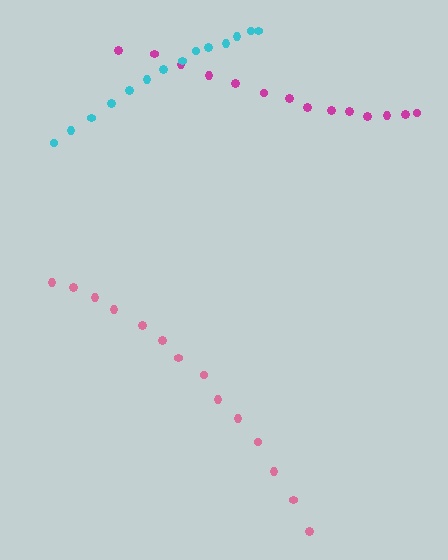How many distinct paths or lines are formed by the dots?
There are 3 distinct paths.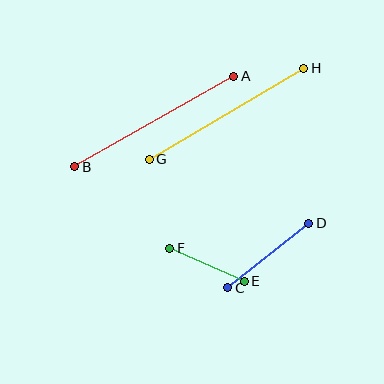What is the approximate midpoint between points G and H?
The midpoint is at approximately (227, 114) pixels.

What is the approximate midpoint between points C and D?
The midpoint is at approximately (268, 255) pixels.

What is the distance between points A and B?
The distance is approximately 183 pixels.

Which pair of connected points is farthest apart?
Points A and B are farthest apart.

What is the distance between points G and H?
The distance is approximately 179 pixels.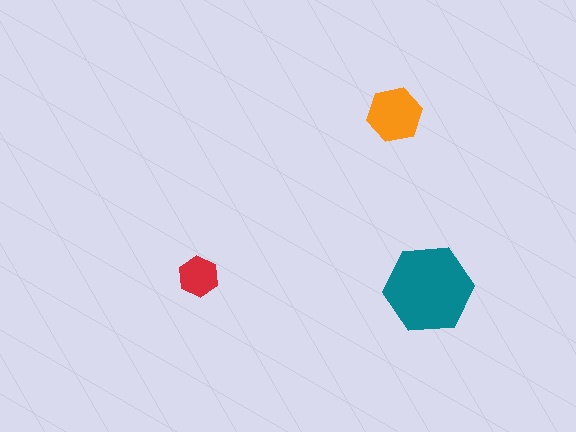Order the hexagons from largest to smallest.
the teal one, the orange one, the red one.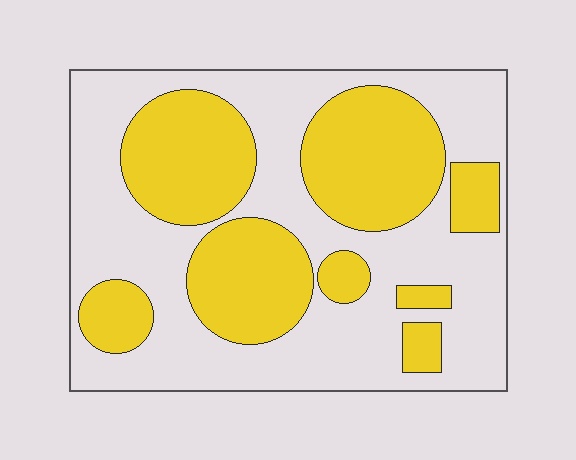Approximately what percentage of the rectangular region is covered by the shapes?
Approximately 40%.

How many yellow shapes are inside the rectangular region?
8.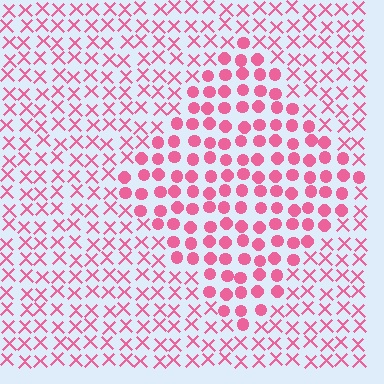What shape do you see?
I see a diamond.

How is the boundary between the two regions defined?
The boundary is defined by a change in element shape: circles inside vs. X marks outside. All elements share the same color and spacing.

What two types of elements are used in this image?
The image uses circles inside the diamond region and X marks outside it.